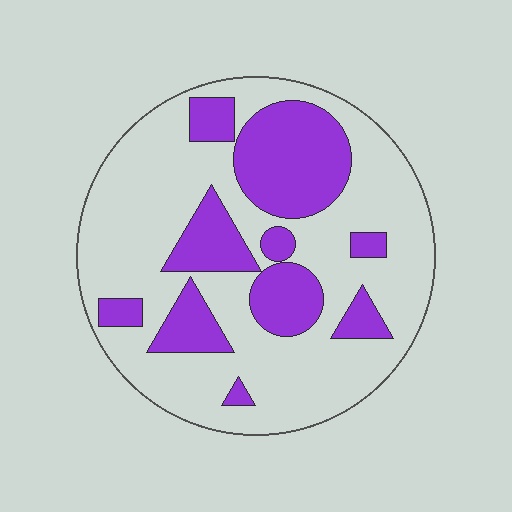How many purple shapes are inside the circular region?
10.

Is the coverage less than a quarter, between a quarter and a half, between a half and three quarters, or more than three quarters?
Between a quarter and a half.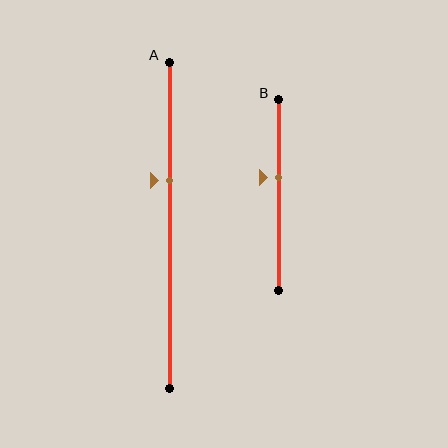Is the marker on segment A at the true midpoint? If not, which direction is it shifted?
No, the marker on segment A is shifted upward by about 14% of the segment length.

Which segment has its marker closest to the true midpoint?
Segment B has its marker closest to the true midpoint.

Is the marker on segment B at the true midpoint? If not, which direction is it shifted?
No, the marker on segment B is shifted upward by about 9% of the segment length.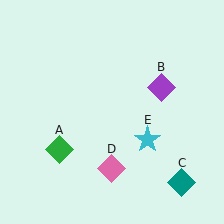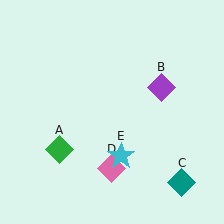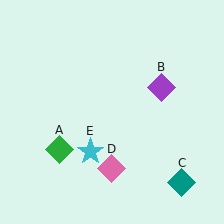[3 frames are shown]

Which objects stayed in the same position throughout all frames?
Green diamond (object A) and purple diamond (object B) and teal diamond (object C) and pink diamond (object D) remained stationary.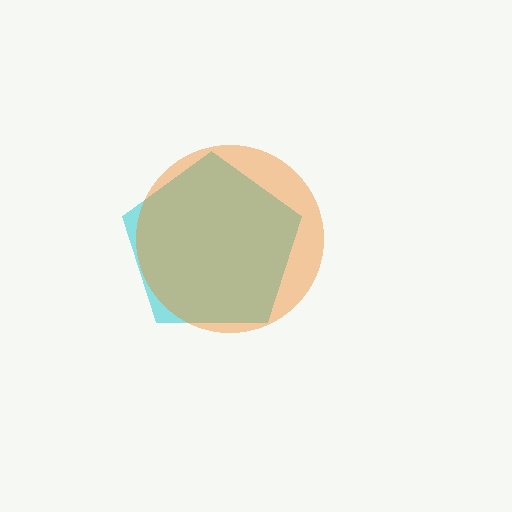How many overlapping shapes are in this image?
There are 2 overlapping shapes in the image.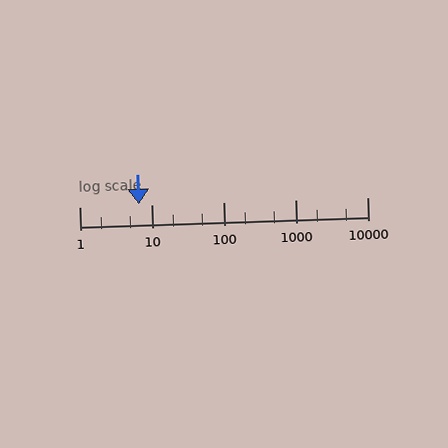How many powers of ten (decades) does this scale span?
The scale spans 4 decades, from 1 to 10000.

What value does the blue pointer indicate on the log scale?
The pointer indicates approximately 6.6.